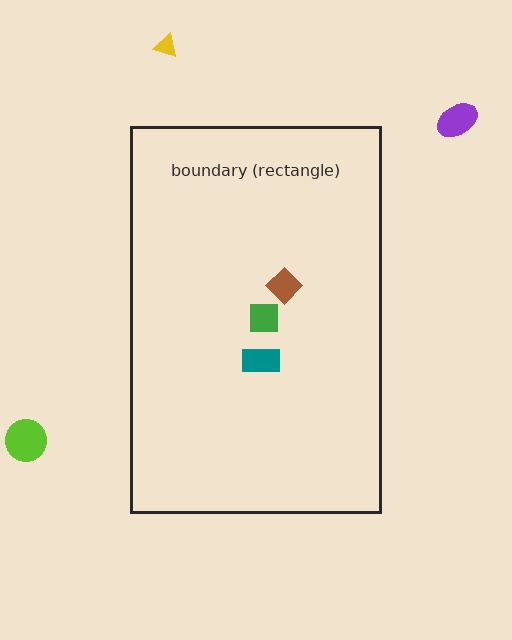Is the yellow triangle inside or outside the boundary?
Outside.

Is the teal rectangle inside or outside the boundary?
Inside.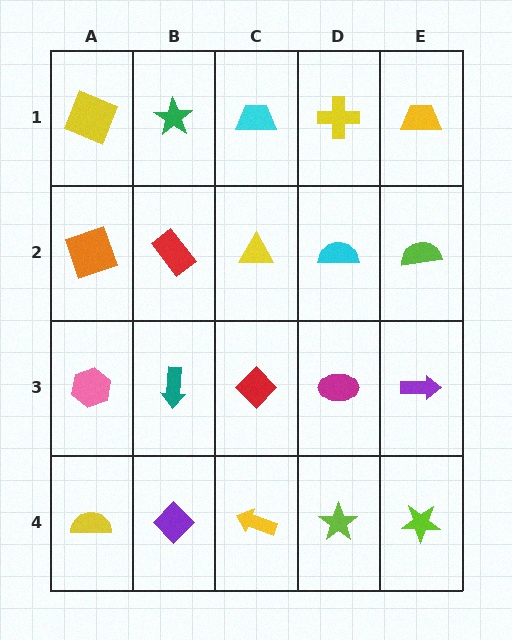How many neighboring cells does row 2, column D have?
4.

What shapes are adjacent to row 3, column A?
An orange square (row 2, column A), a yellow semicircle (row 4, column A), a teal arrow (row 3, column B).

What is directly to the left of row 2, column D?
A yellow triangle.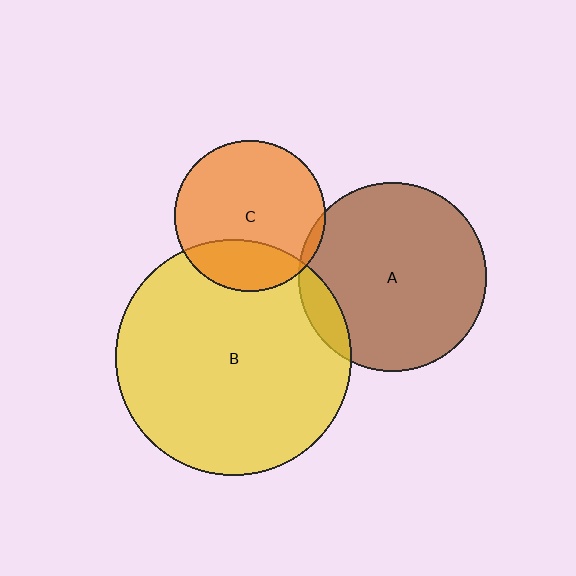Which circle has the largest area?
Circle B (yellow).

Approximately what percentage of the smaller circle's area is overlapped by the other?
Approximately 10%.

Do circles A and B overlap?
Yes.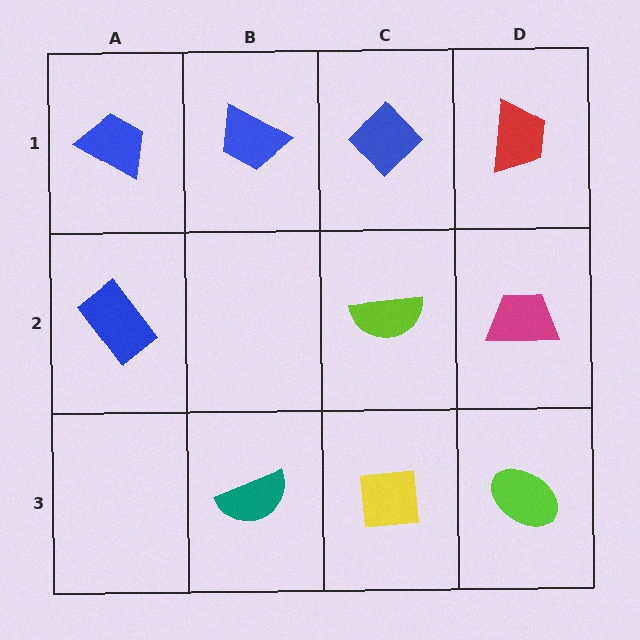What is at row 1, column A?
A blue trapezoid.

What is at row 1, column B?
A blue trapezoid.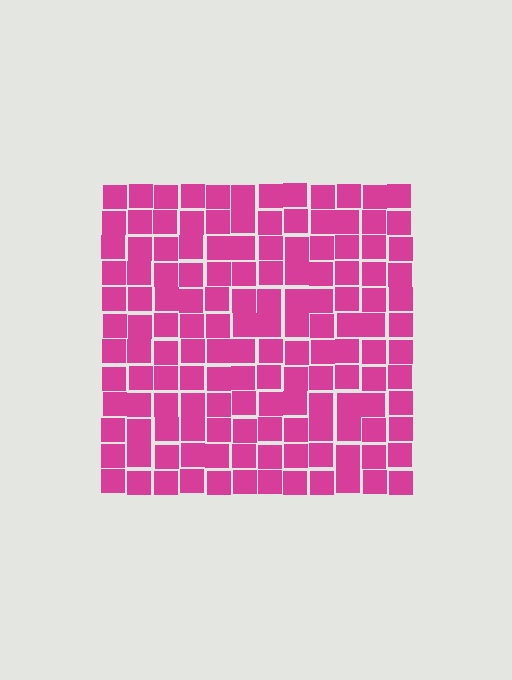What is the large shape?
The large shape is a square.